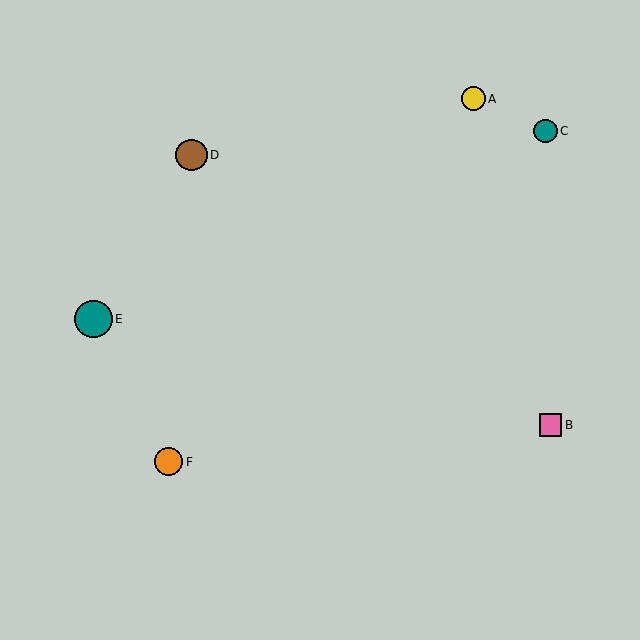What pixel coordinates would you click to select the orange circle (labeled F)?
Click at (169, 462) to select the orange circle F.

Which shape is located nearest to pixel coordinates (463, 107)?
The yellow circle (labeled A) at (473, 99) is nearest to that location.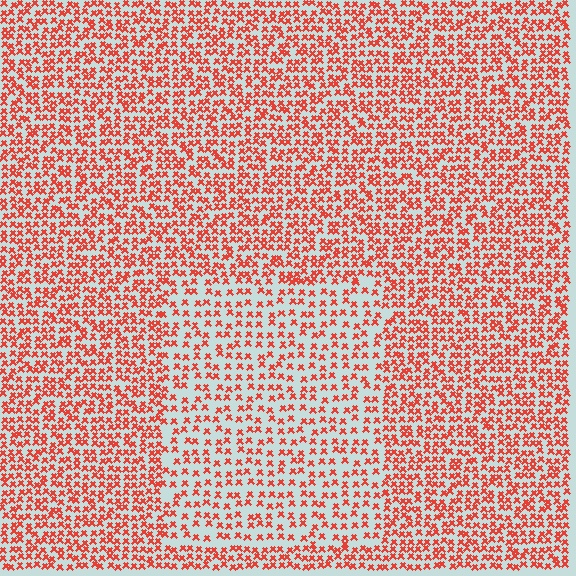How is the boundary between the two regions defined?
The boundary is defined by a change in element density (approximately 1.7x ratio). All elements are the same color, size, and shape.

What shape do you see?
I see a rectangle.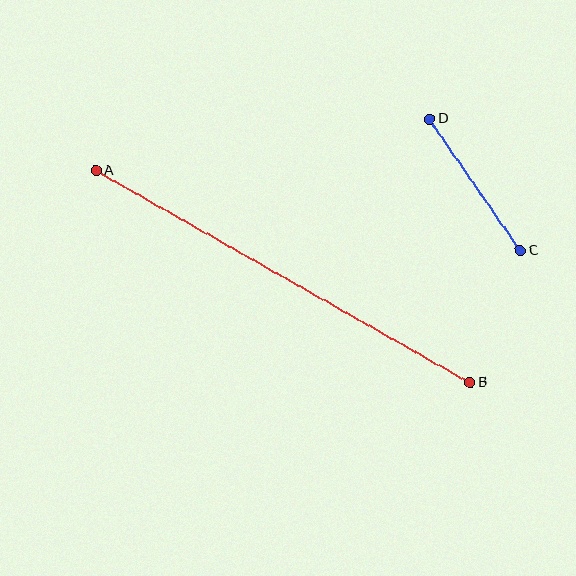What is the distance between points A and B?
The distance is approximately 430 pixels.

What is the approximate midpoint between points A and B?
The midpoint is at approximately (283, 277) pixels.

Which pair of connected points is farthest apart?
Points A and B are farthest apart.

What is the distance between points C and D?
The distance is approximately 160 pixels.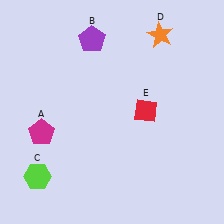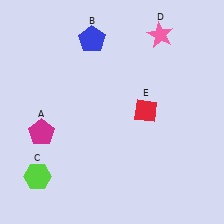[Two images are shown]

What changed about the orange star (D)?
In Image 1, D is orange. In Image 2, it changed to pink.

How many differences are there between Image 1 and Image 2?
There are 2 differences between the two images.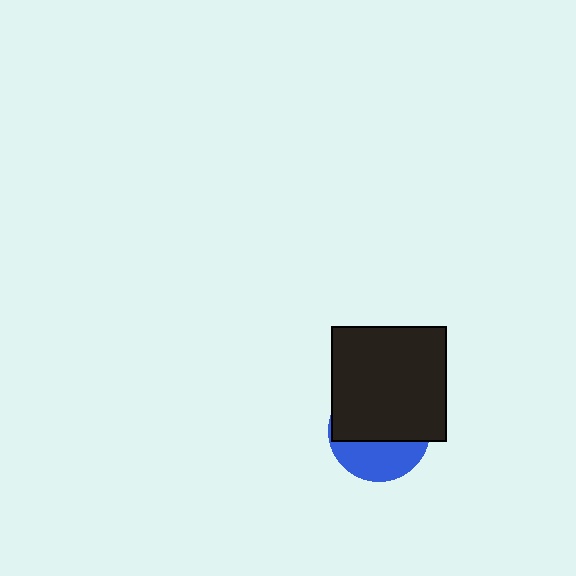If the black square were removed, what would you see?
You would see the complete blue circle.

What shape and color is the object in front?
The object in front is a black square.